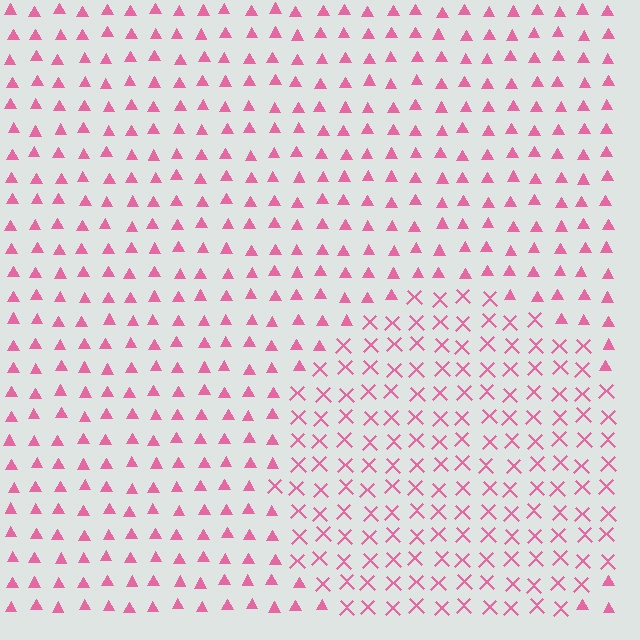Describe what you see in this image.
The image is filled with small pink elements arranged in a uniform grid. A circle-shaped region contains X marks, while the surrounding area contains triangles. The boundary is defined purely by the change in element shape.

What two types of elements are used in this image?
The image uses X marks inside the circle region and triangles outside it.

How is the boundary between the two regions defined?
The boundary is defined by a change in element shape: X marks inside vs. triangles outside. All elements share the same color and spacing.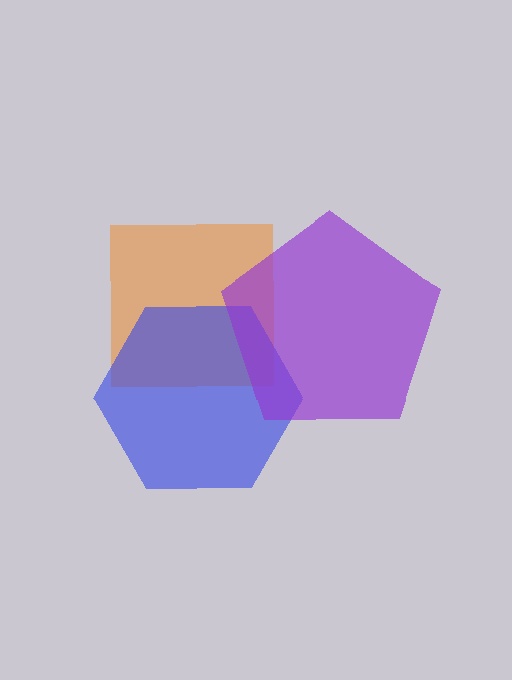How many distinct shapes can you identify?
There are 3 distinct shapes: an orange square, a blue hexagon, a purple pentagon.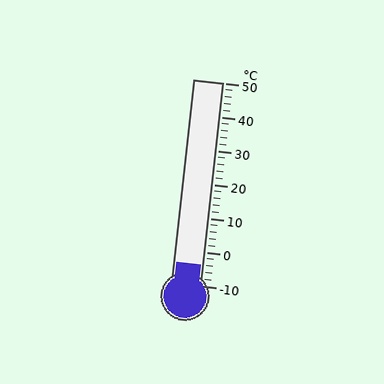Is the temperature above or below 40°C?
The temperature is below 40°C.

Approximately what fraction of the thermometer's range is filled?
The thermometer is filled to approximately 10% of its range.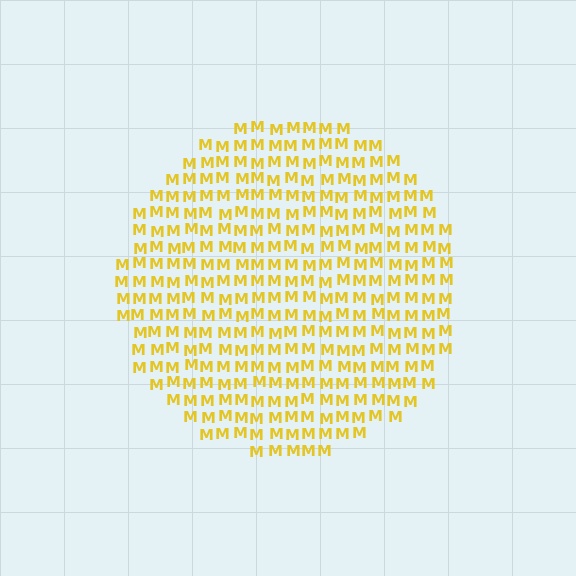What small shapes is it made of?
It is made of small letter M's.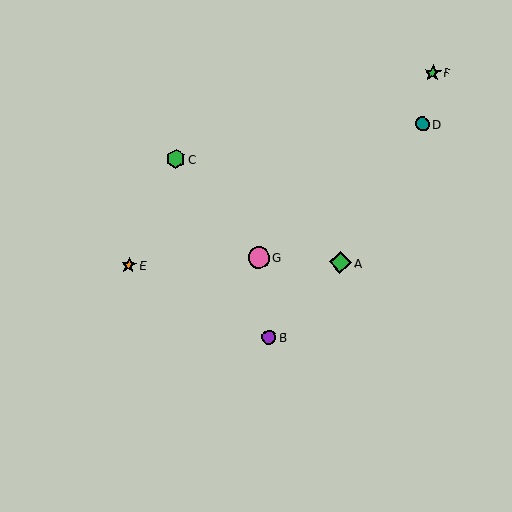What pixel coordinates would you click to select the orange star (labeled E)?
Click at (129, 266) to select the orange star E.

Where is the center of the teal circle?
The center of the teal circle is at (423, 124).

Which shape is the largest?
The green diamond (labeled A) is the largest.